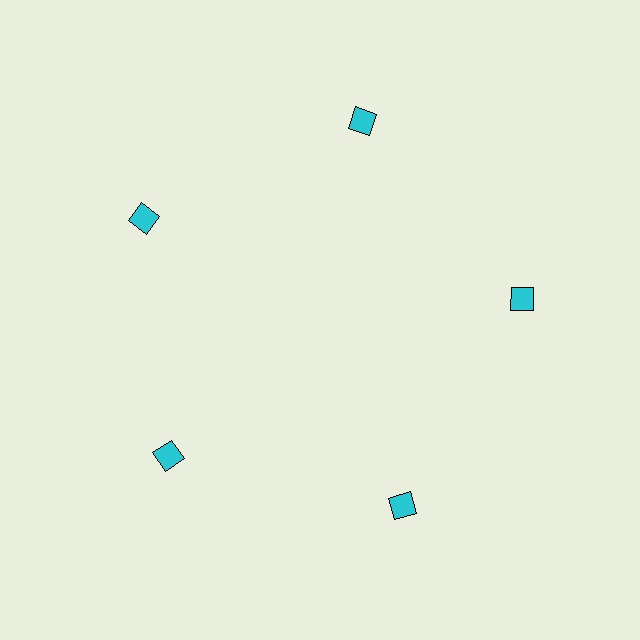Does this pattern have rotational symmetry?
Yes, this pattern has 5-fold rotational symmetry. It looks the same after rotating 72 degrees around the center.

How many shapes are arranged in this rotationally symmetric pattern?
There are 5 shapes, arranged in 5 groups of 1.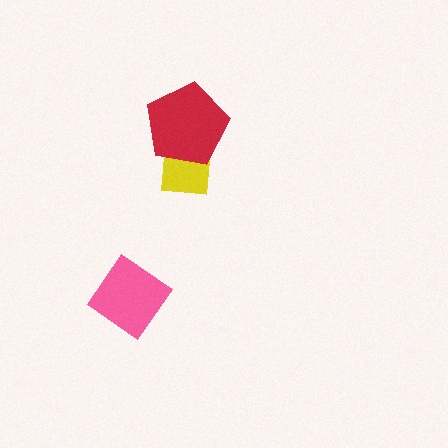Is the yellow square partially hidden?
Yes, it is partially covered by another shape.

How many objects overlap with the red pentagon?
1 object overlaps with the red pentagon.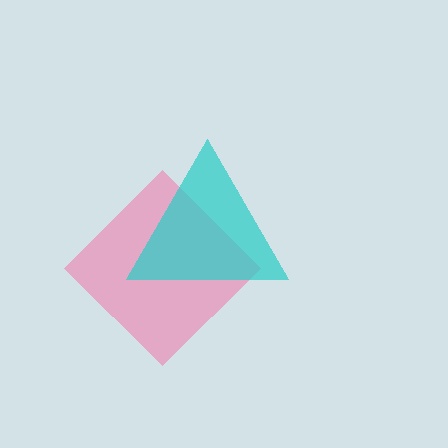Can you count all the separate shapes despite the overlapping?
Yes, there are 2 separate shapes.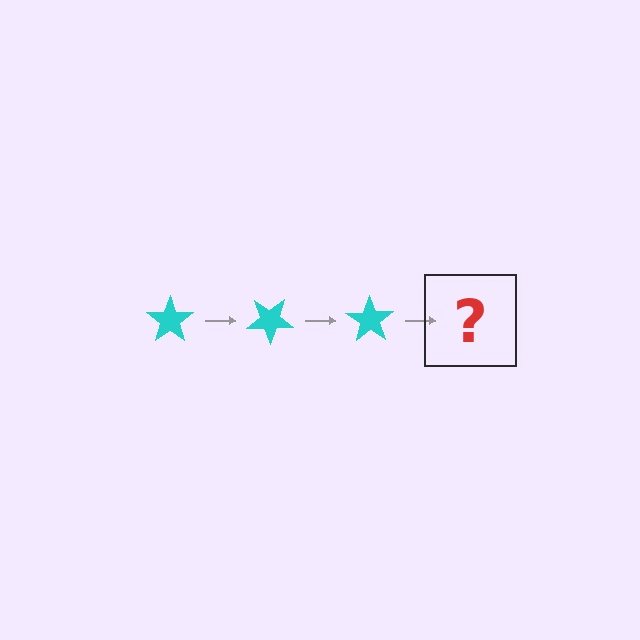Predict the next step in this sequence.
The next step is a cyan star rotated 105 degrees.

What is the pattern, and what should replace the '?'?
The pattern is that the star rotates 35 degrees each step. The '?' should be a cyan star rotated 105 degrees.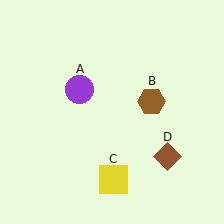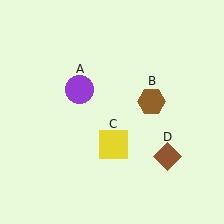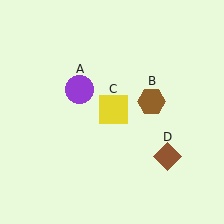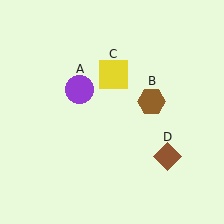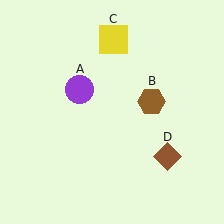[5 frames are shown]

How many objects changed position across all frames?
1 object changed position: yellow square (object C).